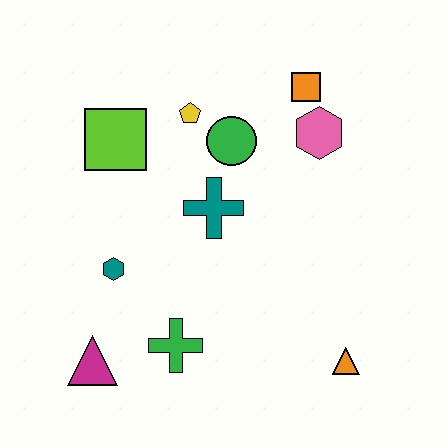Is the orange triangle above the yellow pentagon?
No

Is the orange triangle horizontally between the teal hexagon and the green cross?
No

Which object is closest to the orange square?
The pink hexagon is closest to the orange square.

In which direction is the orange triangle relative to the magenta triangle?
The orange triangle is to the right of the magenta triangle.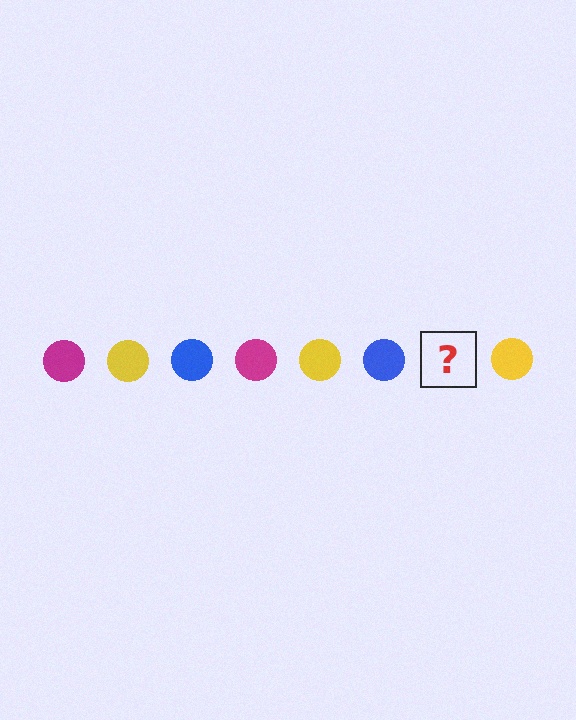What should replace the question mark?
The question mark should be replaced with a magenta circle.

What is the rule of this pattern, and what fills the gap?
The rule is that the pattern cycles through magenta, yellow, blue circles. The gap should be filled with a magenta circle.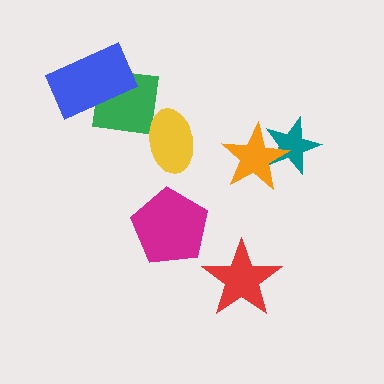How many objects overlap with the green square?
1 object overlaps with the green square.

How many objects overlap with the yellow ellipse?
0 objects overlap with the yellow ellipse.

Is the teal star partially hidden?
Yes, it is partially covered by another shape.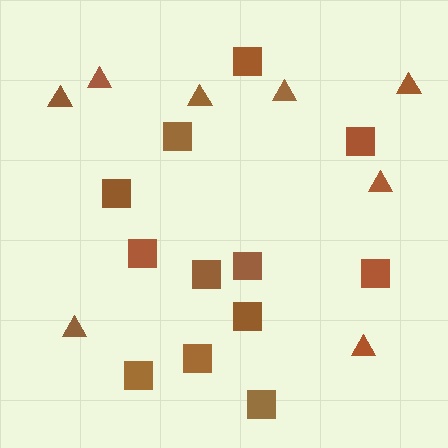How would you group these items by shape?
There are 2 groups: one group of squares (12) and one group of triangles (8).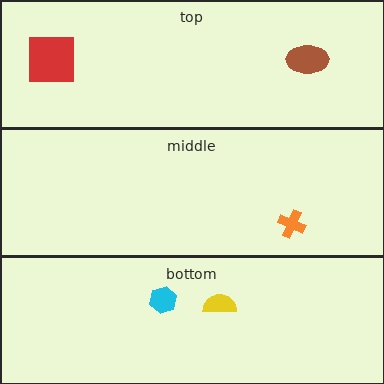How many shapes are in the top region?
2.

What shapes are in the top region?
The red square, the brown ellipse.